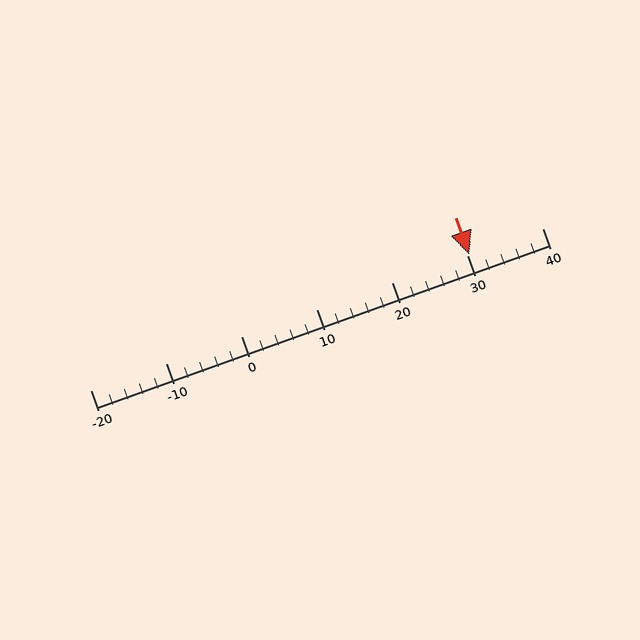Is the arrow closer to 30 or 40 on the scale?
The arrow is closer to 30.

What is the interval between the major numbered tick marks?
The major tick marks are spaced 10 units apart.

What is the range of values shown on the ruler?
The ruler shows values from -20 to 40.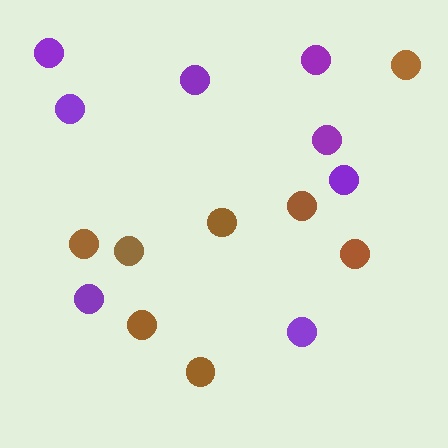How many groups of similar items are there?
There are 2 groups: one group of brown circles (8) and one group of purple circles (8).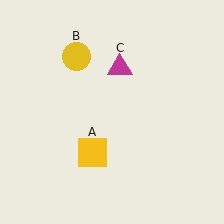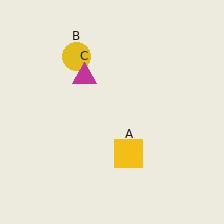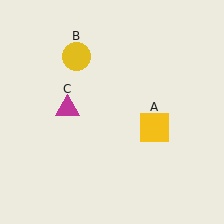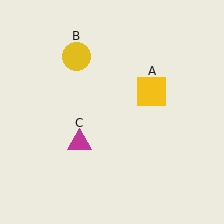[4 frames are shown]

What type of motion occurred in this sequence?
The yellow square (object A), magenta triangle (object C) rotated counterclockwise around the center of the scene.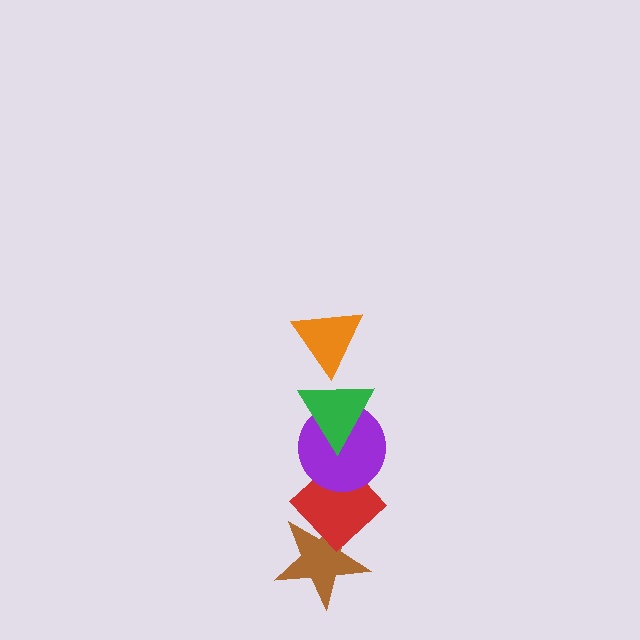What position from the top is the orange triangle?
The orange triangle is 1st from the top.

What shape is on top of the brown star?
The red diamond is on top of the brown star.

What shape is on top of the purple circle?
The green triangle is on top of the purple circle.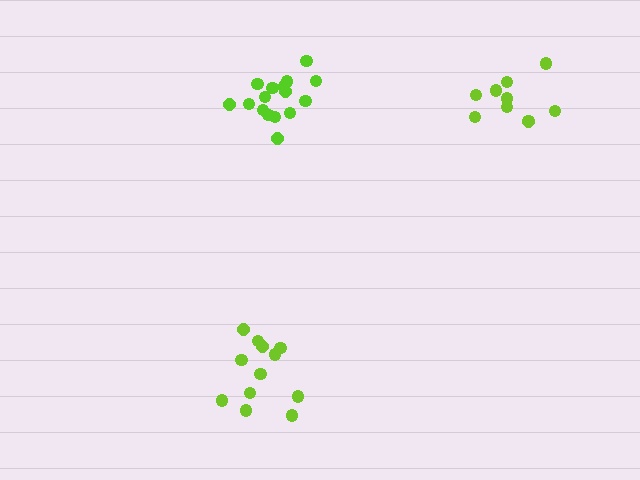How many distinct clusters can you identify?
There are 3 distinct clusters.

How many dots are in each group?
Group 1: 10 dots, Group 2: 16 dots, Group 3: 12 dots (38 total).